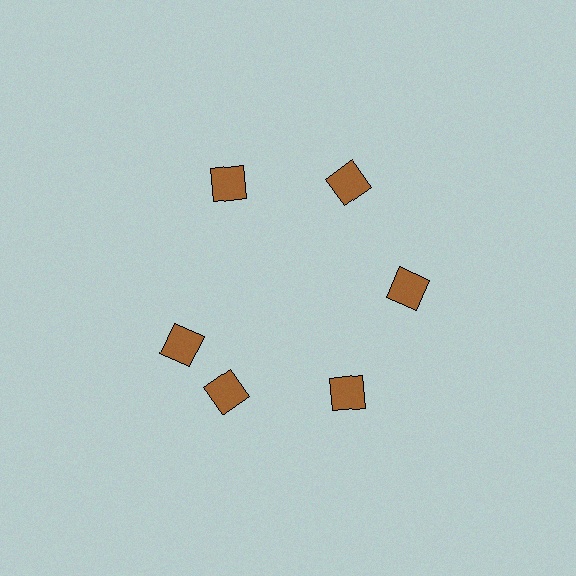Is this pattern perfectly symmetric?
No. The 6 brown diamonds are arranged in a ring, but one element near the 9 o'clock position is rotated out of alignment along the ring, breaking the 6-fold rotational symmetry.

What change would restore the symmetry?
The symmetry would be restored by rotating it back into even spacing with its neighbors so that all 6 diamonds sit at equal angles and equal distance from the center.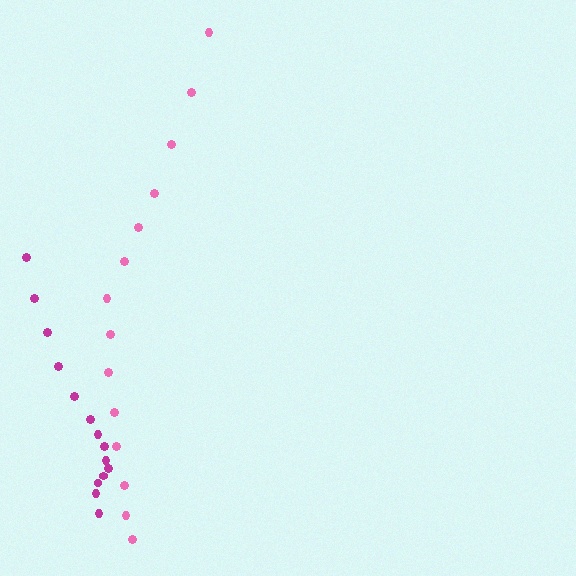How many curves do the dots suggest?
There are 2 distinct paths.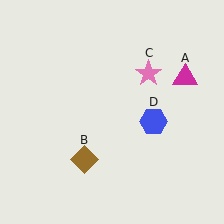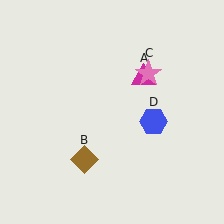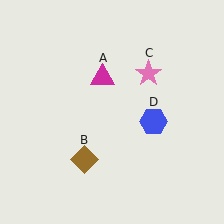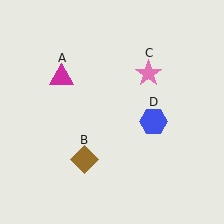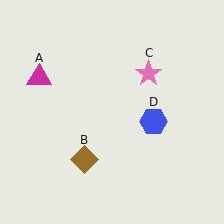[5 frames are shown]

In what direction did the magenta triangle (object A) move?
The magenta triangle (object A) moved left.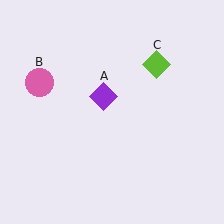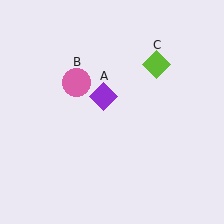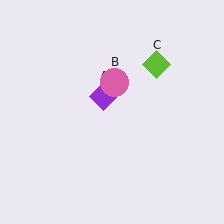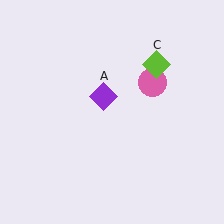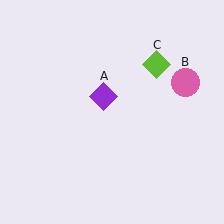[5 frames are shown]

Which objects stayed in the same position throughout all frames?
Purple diamond (object A) and lime diamond (object C) remained stationary.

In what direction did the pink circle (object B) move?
The pink circle (object B) moved right.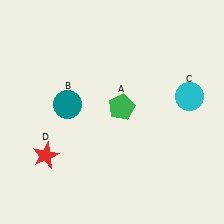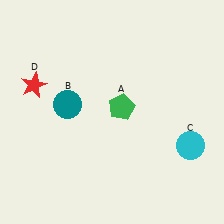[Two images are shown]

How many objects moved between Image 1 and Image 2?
2 objects moved between the two images.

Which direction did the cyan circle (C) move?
The cyan circle (C) moved down.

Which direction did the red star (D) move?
The red star (D) moved up.